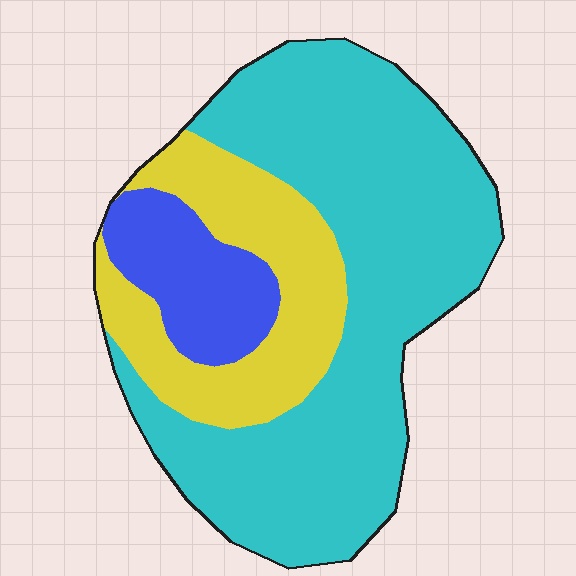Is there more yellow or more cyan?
Cyan.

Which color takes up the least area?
Blue, at roughly 15%.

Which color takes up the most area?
Cyan, at roughly 60%.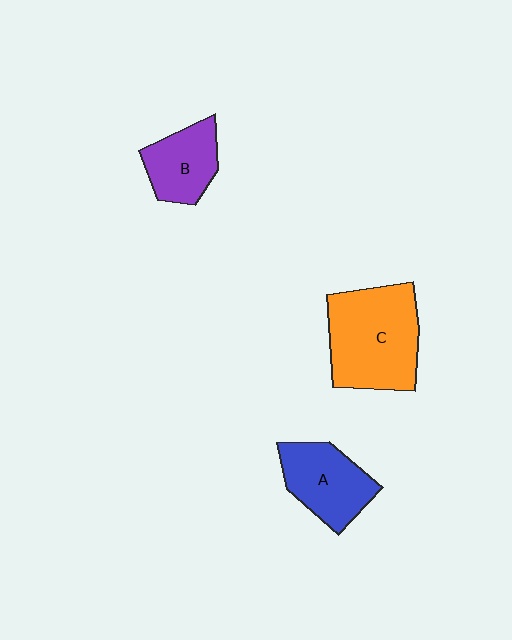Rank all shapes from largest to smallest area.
From largest to smallest: C (orange), A (blue), B (purple).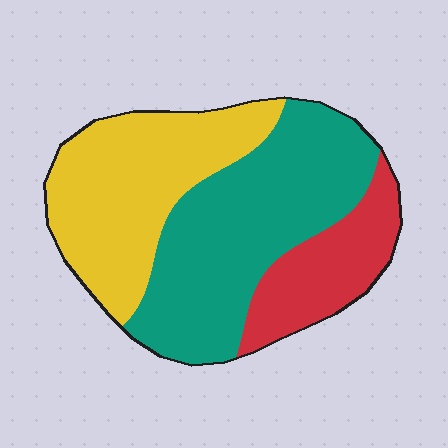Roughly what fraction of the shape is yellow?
Yellow covers roughly 35% of the shape.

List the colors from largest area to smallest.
From largest to smallest: teal, yellow, red.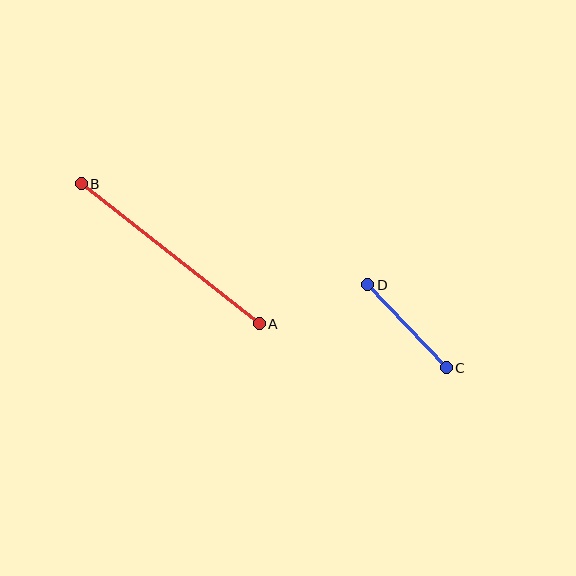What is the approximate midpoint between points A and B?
The midpoint is at approximately (170, 254) pixels.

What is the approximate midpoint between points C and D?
The midpoint is at approximately (407, 326) pixels.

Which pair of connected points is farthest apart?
Points A and B are farthest apart.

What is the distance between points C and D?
The distance is approximately 114 pixels.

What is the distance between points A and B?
The distance is approximately 227 pixels.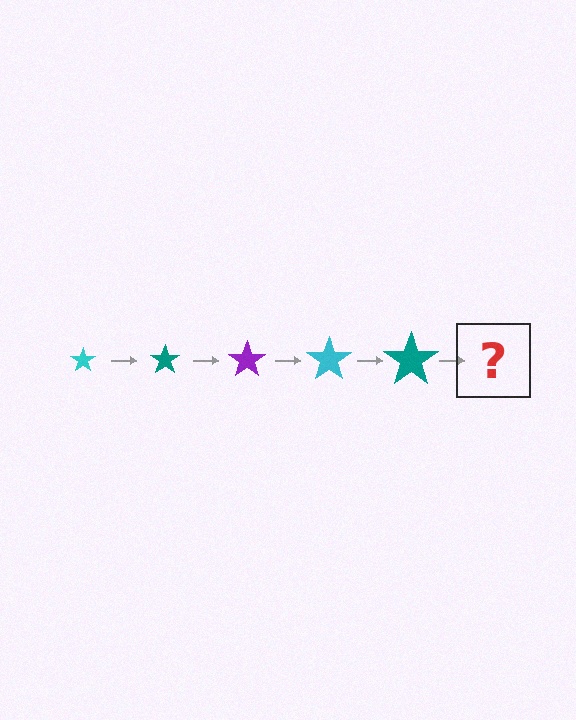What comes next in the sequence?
The next element should be a purple star, larger than the previous one.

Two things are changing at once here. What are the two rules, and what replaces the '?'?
The two rules are that the star grows larger each step and the color cycles through cyan, teal, and purple. The '?' should be a purple star, larger than the previous one.